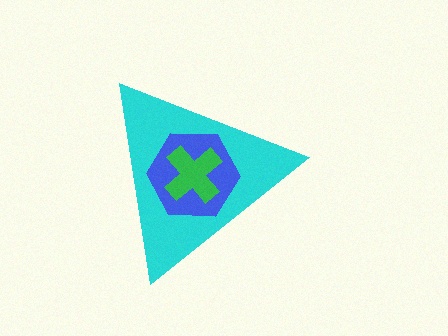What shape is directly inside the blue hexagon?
The green cross.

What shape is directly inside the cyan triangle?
The blue hexagon.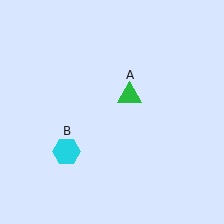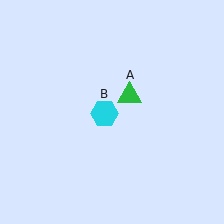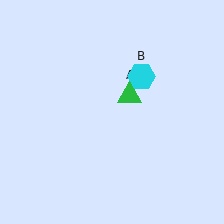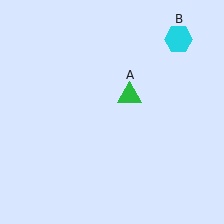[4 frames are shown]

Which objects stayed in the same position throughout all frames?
Green triangle (object A) remained stationary.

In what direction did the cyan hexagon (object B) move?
The cyan hexagon (object B) moved up and to the right.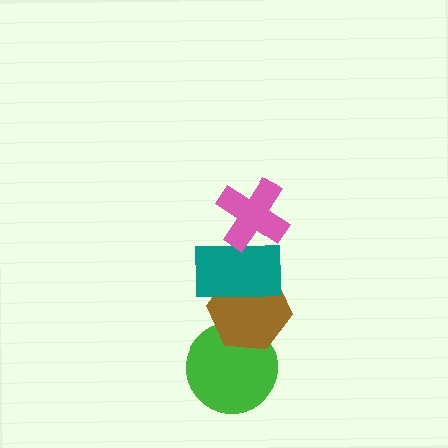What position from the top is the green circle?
The green circle is 4th from the top.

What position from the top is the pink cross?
The pink cross is 1st from the top.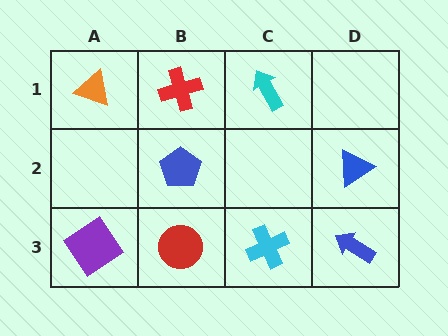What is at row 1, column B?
A red cross.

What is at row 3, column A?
A purple diamond.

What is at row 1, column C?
A cyan arrow.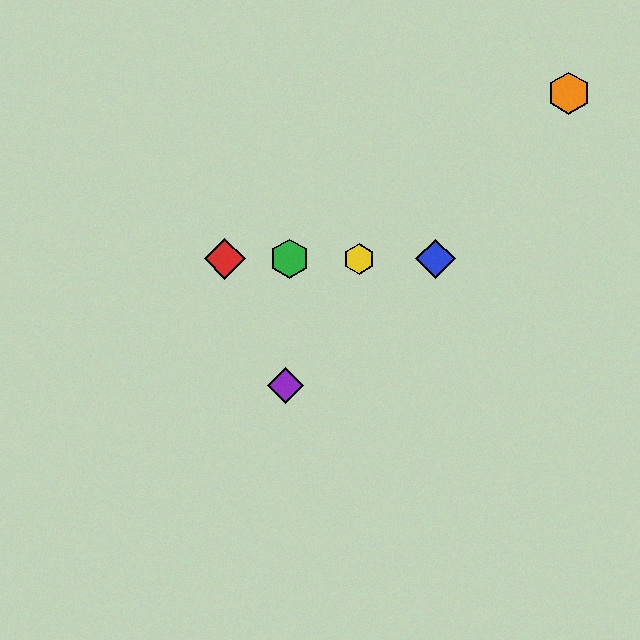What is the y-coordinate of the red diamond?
The red diamond is at y≈259.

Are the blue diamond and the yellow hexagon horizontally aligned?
Yes, both are at y≈259.